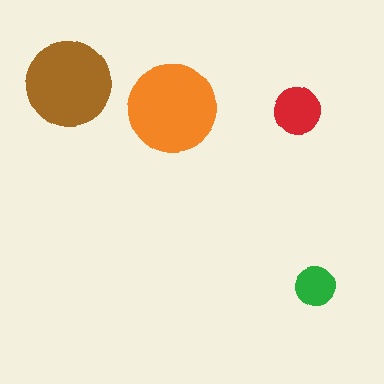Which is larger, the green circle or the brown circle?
The brown one.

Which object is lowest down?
The green circle is bottommost.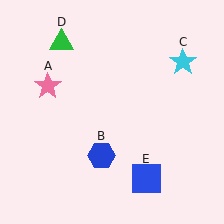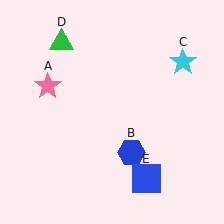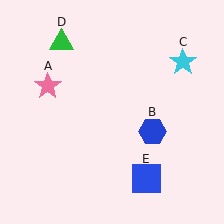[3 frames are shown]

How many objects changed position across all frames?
1 object changed position: blue hexagon (object B).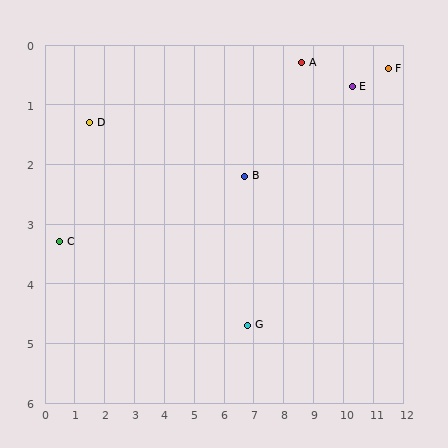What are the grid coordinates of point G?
Point G is at approximately (6.8, 4.7).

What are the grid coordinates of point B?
Point B is at approximately (6.7, 2.2).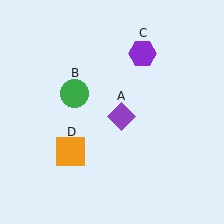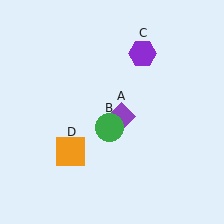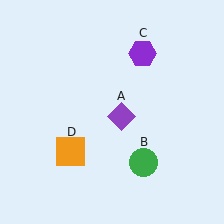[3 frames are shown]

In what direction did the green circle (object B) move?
The green circle (object B) moved down and to the right.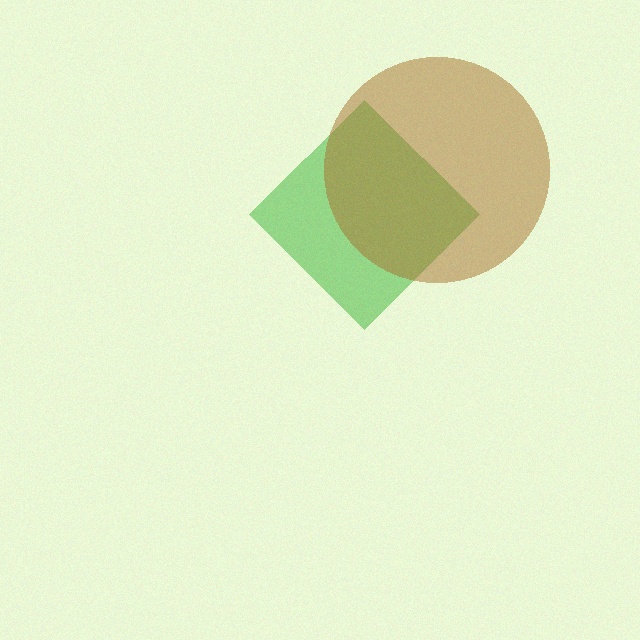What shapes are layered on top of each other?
The layered shapes are: a green diamond, a brown circle.